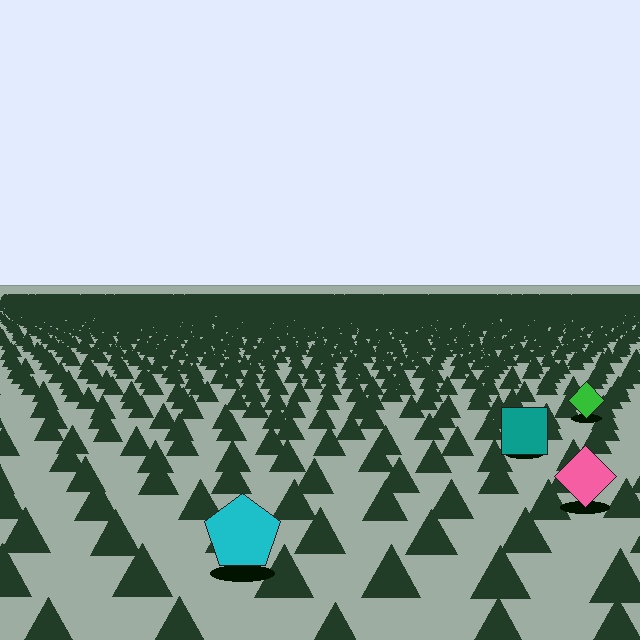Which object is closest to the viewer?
The cyan pentagon is closest. The texture marks near it are larger and more spread out.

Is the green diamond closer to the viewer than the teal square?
No. The teal square is closer — you can tell from the texture gradient: the ground texture is coarser near it.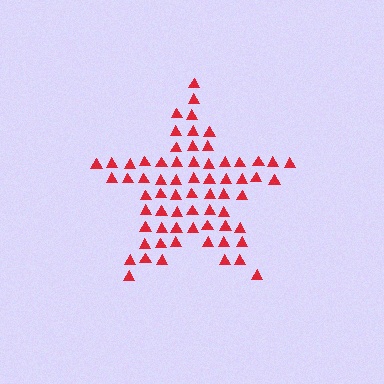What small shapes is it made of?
It is made of small triangles.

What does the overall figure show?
The overall figure shows a star.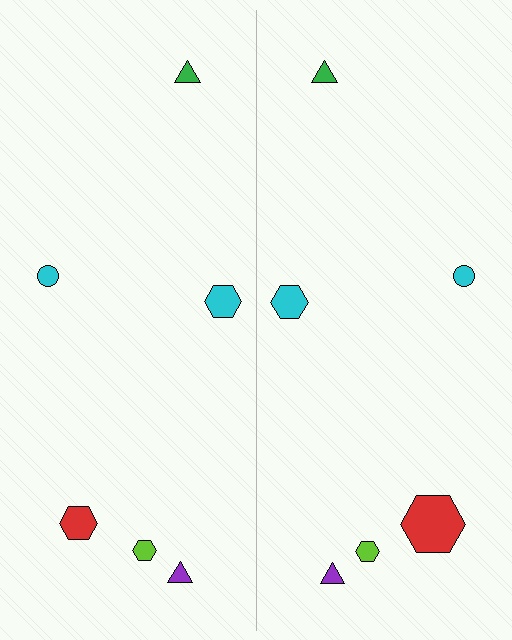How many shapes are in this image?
There are 12 shapes in this image.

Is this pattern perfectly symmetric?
No, the pattern is not perfectly symmetric. The red hexagon on the right side has a different size than its mirror counterpart.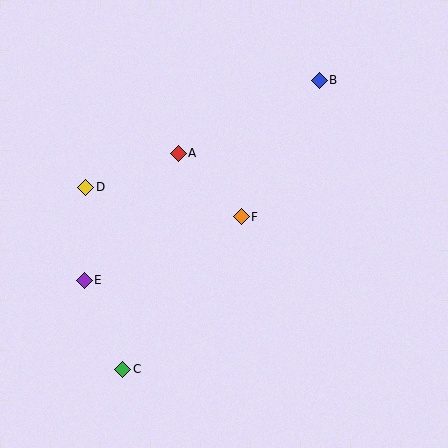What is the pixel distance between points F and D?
The distance between F and D is 158 pixels.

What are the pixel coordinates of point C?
Point C is at (123, 369).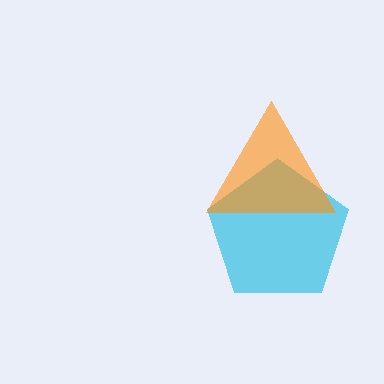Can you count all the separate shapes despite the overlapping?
Yes, there are 2 separate shapes.